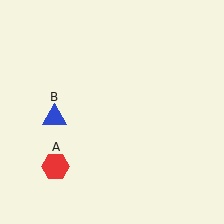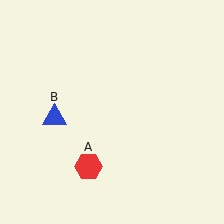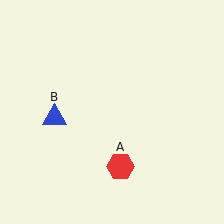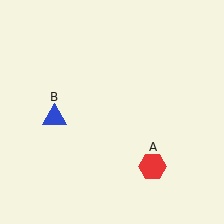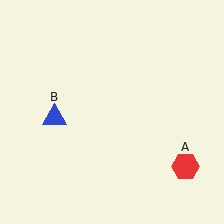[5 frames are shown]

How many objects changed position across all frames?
1 object changed position: red hexagon (object A).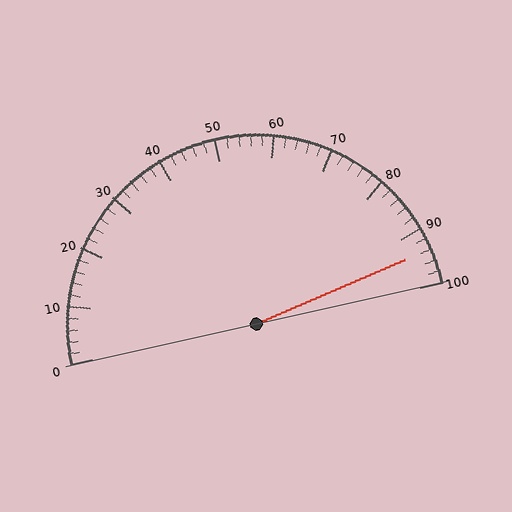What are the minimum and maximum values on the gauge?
The gauge ranges from 0 to 100.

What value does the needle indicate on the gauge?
The needle indicates approximately 94.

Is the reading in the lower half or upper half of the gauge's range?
The reading is in the upper half of the range (0 to 100).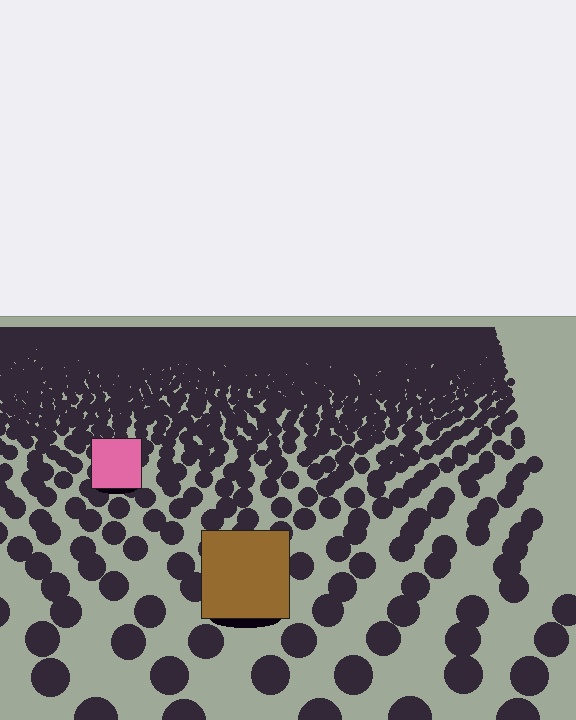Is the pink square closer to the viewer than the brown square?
No. The brown square is closer — you can tell from the texture gradient: the ground texture is coarser near it.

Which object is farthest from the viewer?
The pink square is farthest from the viewer. It appears smaller and the ground texture around it is denser.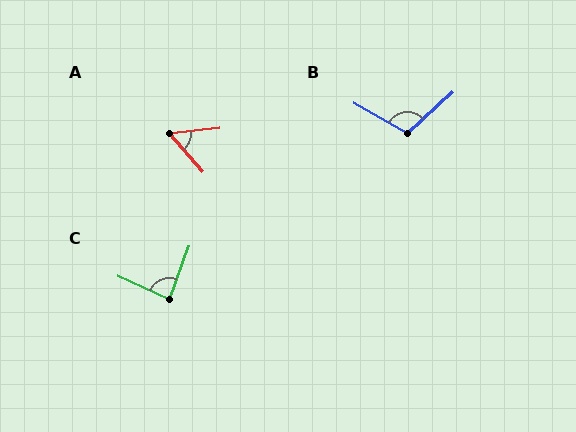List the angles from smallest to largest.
A (54°), C (86°), B (109°).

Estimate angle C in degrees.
Approximately 86 degrees.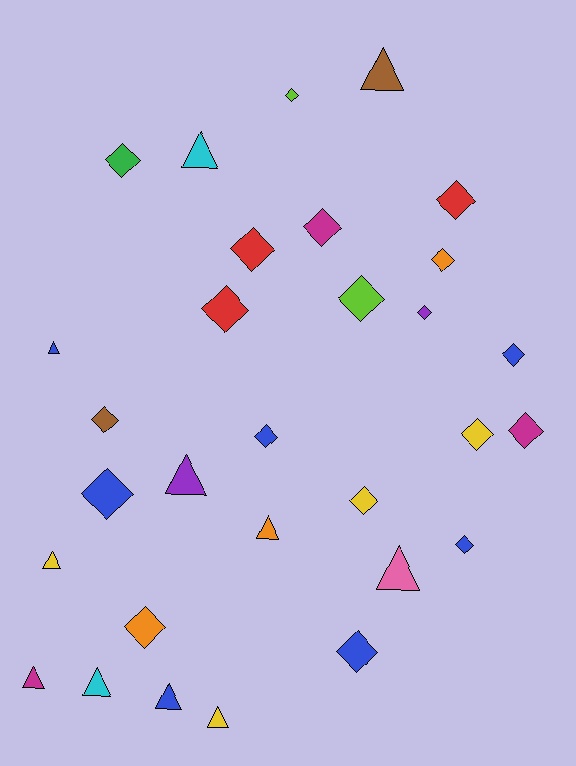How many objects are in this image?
There are 30 objects.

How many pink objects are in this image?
There is 1 pink object.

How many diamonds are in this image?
There are 19 diamonds.